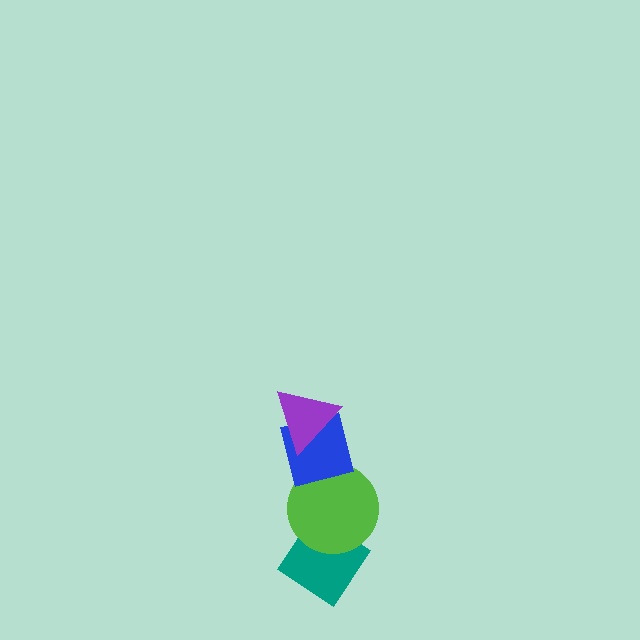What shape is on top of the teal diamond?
The lime circle is on top of the teal diamond.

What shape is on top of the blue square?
The purple triangle is on top of the blue square.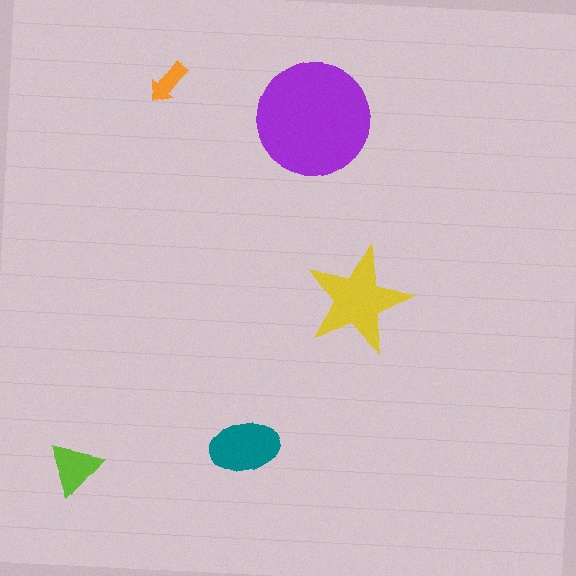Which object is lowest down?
The lime triangle is bottommost.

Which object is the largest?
The purple circle.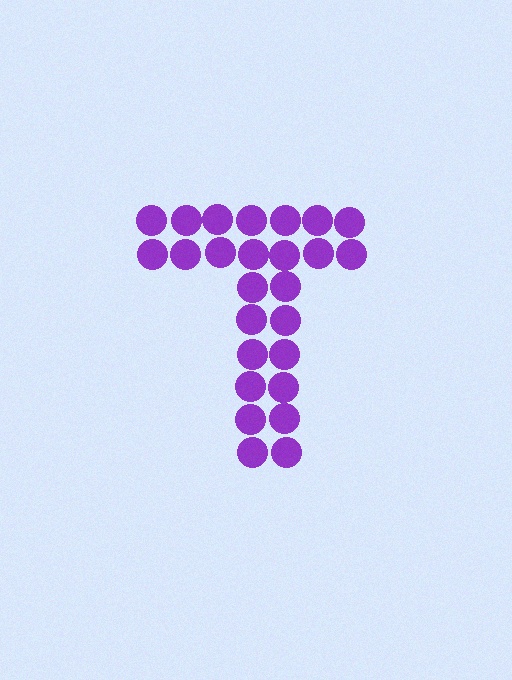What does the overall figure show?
The overall figure shows the letter T.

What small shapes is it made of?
It is made of small circles.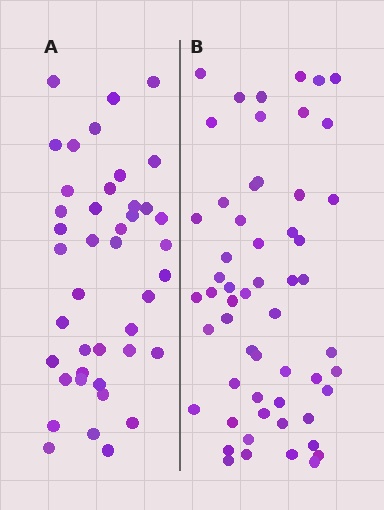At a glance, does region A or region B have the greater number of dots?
Region B (the right region) has more dots.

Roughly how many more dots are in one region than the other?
Region B has approximately 15 more dots than region A.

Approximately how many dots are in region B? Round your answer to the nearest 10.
About 60 dots. (The exact count is 56, which rounds to 60.)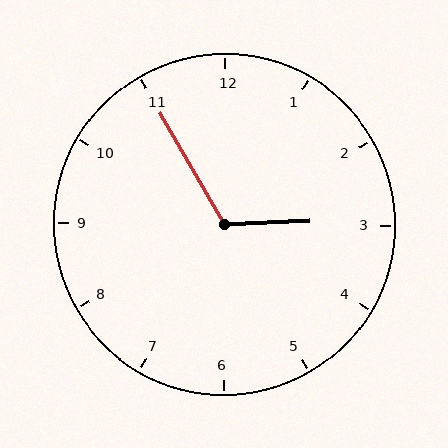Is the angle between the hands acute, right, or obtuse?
It is obtuse.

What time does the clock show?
2:55.